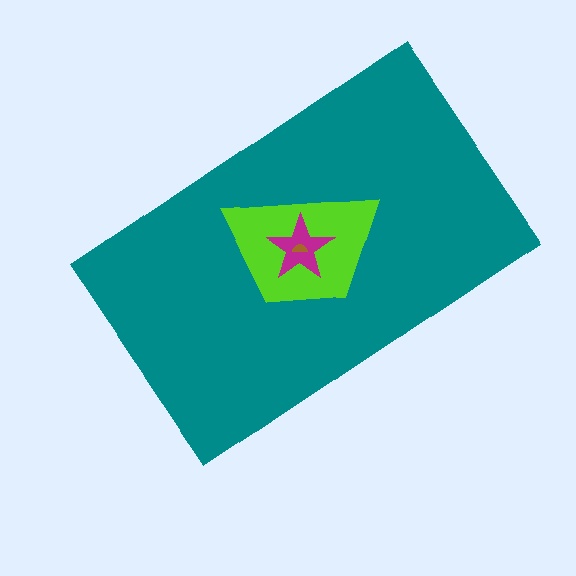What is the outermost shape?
The teal rectangle.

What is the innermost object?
The brown semicircle.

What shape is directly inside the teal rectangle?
The lime trapezoid.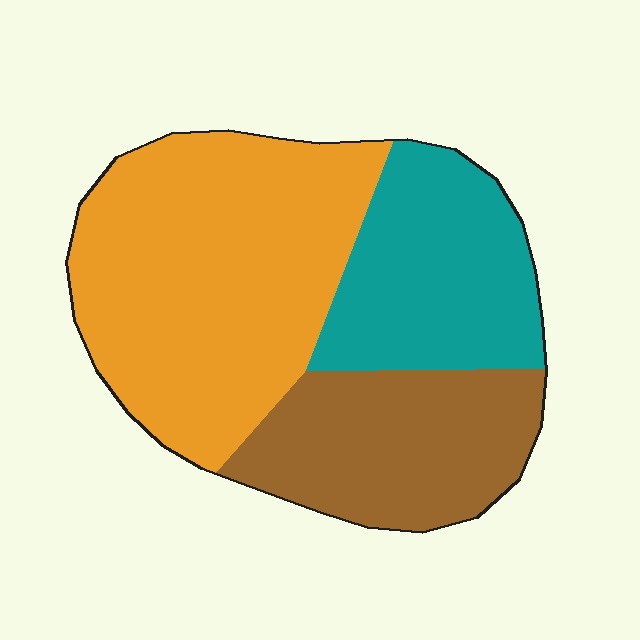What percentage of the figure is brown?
Brown covers 26% of the figure.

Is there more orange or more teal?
Orange.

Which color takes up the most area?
Orange, at roughly 50%.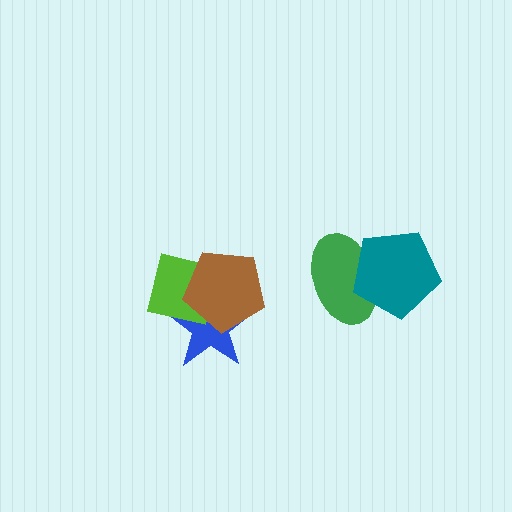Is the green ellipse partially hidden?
Yes, it is partially covered by another shape.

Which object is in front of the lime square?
The brown pentagon is in front of the lime square.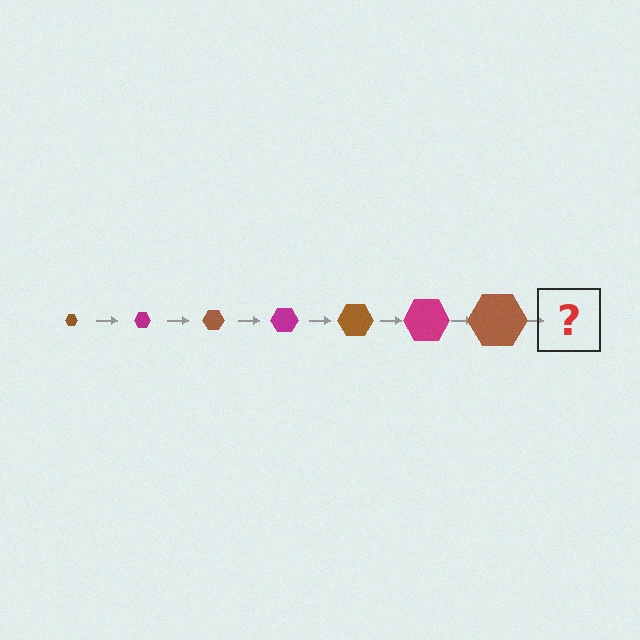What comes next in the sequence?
The next element should be a magenta hexagon, larger than the previous one.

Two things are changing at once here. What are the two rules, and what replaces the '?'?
The two rules are that the hexagon grows larger each step and the color cycles through brown and magenta. The '?' should be a magenta hexagon, larger than the previous one.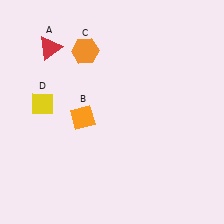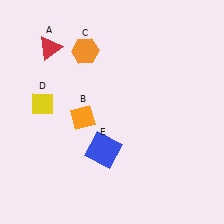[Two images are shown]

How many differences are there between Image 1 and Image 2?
There is 1 difference between the two images.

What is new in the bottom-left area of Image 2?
A blue square (E) was added in the bottom-left area of Image 2.